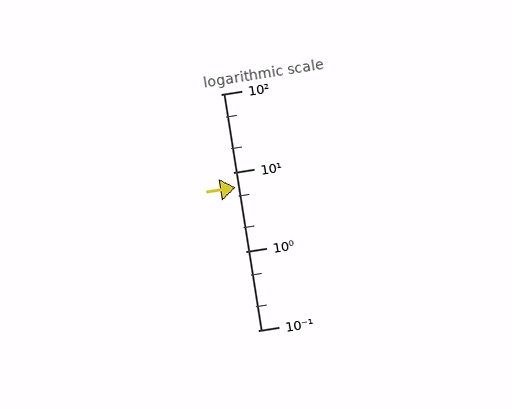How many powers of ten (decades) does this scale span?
The scale spans 3 decades, from 0.1 to 100.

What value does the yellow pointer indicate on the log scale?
The pointer indicates approximately 6.5.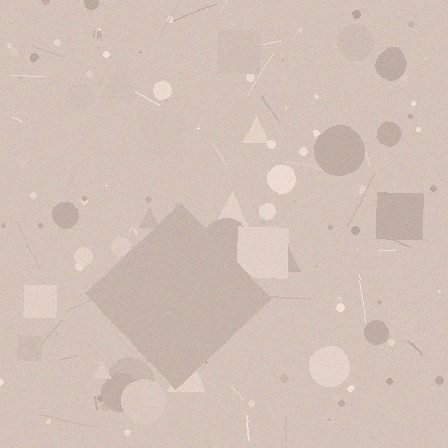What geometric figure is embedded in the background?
A diamond is embedded in the background.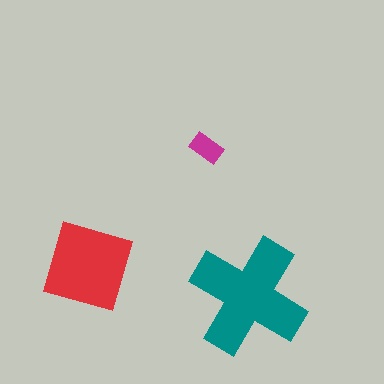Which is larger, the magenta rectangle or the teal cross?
The teal cross.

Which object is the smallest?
The magenta rectangle.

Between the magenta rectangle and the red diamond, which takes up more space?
The red diamond.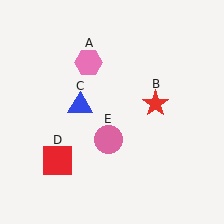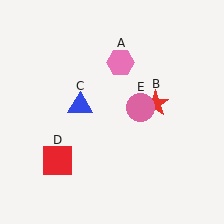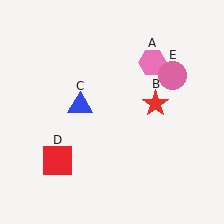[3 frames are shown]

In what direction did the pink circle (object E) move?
The pink circle (object E) moved up and to the right.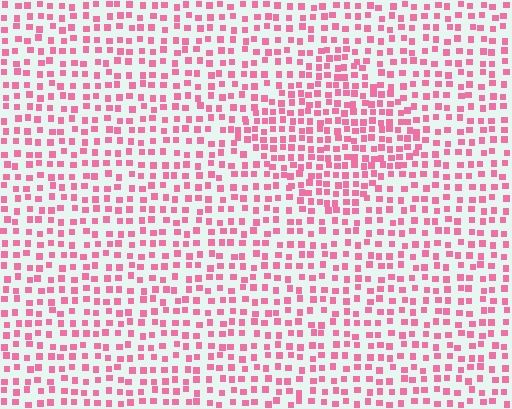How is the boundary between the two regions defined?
The boundary is defined by a change in element density (approximately 1.6x ratio). All elements are the same color, size, and shape.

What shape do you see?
I see a diamond.